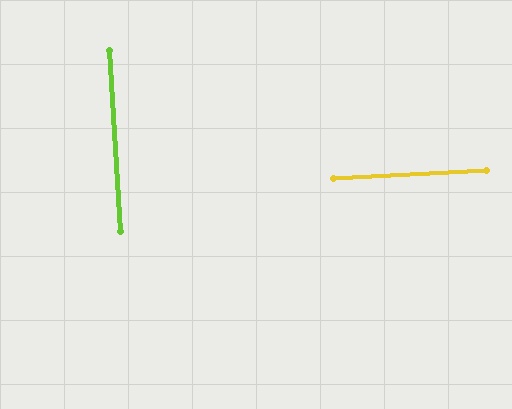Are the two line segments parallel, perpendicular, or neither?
Perpendicular — they meet at approximately 89°.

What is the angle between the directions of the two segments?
Approximately 89 degrees.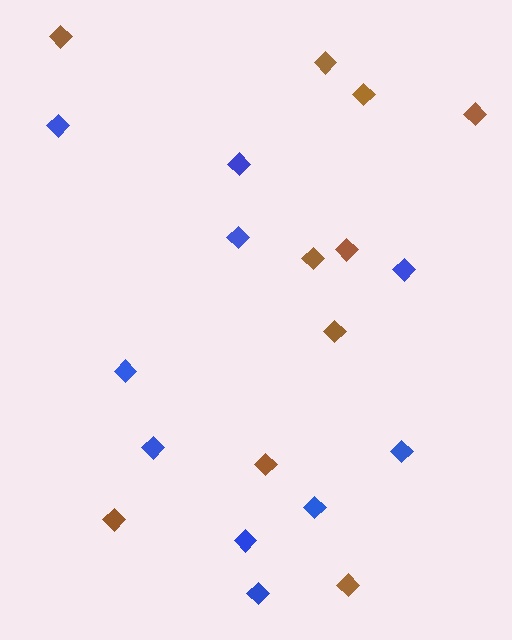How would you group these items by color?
There are 2 groups: one group of brown diamonds (10) and one group of blue diamonds (10).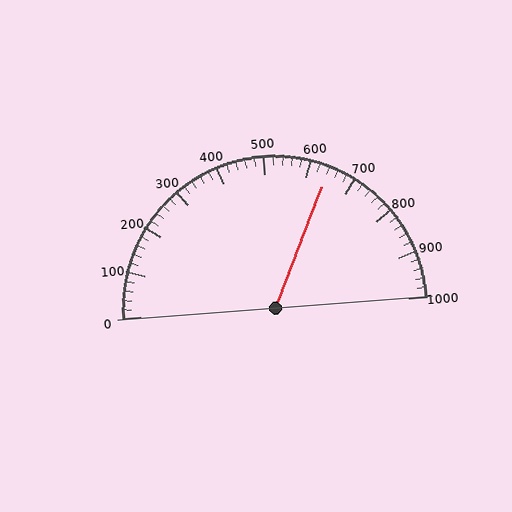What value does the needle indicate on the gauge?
The needle indicates approximately 640.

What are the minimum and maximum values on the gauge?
The gauge ranges from 0 to 1000.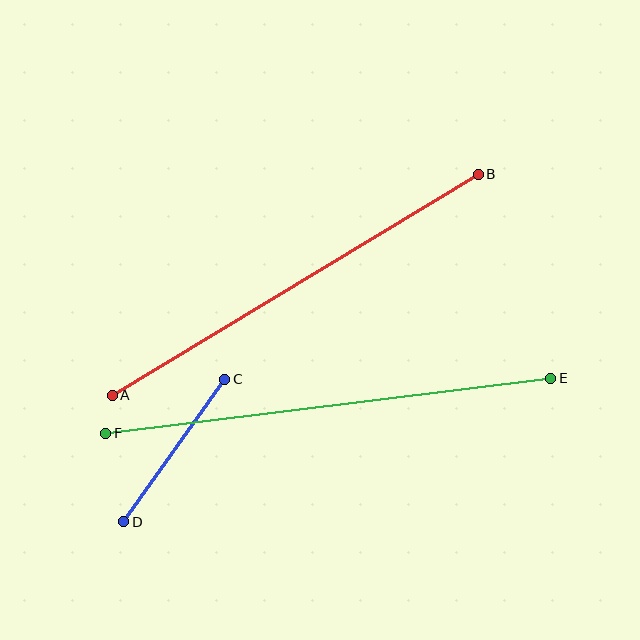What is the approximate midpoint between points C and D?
The midpoint is at approximately (174, 451) pixels.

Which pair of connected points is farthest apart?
Points E and F are farthest apart.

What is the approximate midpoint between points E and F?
The midpoint is at approximately (328, 406) pixels.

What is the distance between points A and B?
The distance is approximately 427 pixels.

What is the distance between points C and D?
The distance is approximately 174 pixels.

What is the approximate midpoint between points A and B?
The midpoint is at approximately (295, 285) pixels.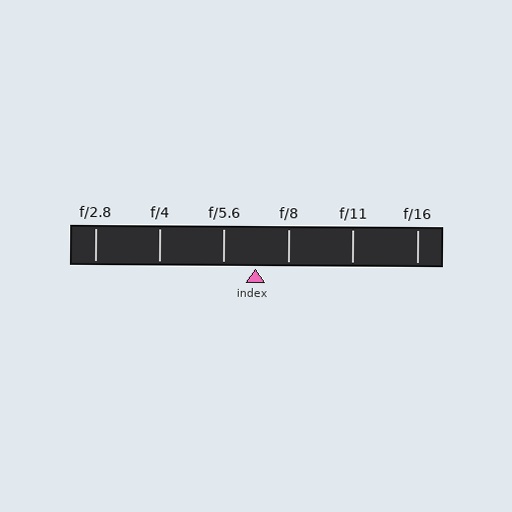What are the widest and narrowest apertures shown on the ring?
The widest aperture shown is f/2.8 and the narrowest is f/16.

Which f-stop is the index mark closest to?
The index mark is closest to f/5.6.